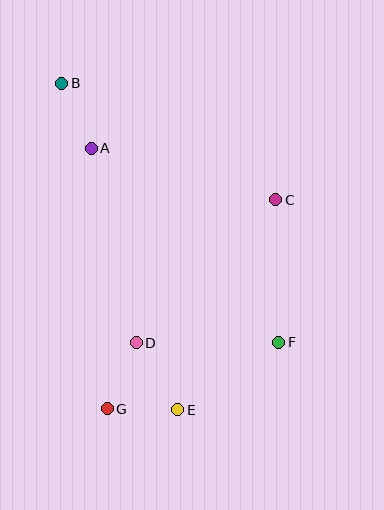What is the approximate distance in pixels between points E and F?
The distance between E and F is approximately 121 pixels.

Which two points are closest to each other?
Points E and G are closest to each other.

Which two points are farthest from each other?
Points B and E are farthest from each other.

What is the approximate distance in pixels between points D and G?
The distance between D and G is approximately 72 pixels.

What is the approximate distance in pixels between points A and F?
The distance between A and F is approximately 270 pixels.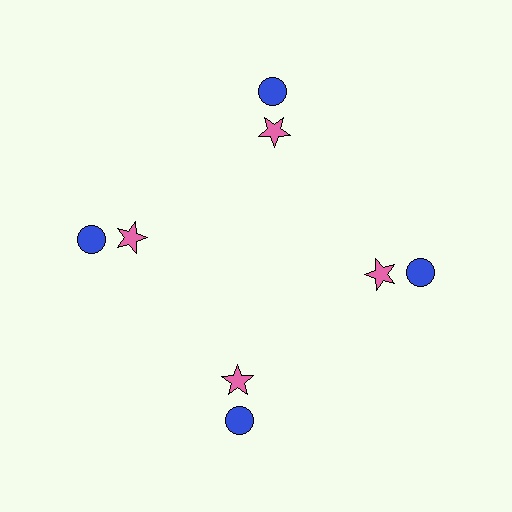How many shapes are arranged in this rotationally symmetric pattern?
There are 8 shapes, arranged in 4 groups of 2.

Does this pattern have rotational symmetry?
Yes, this pattern has 4-fold rotational symmetry. It looks the same after rotating 90 degrees around the center.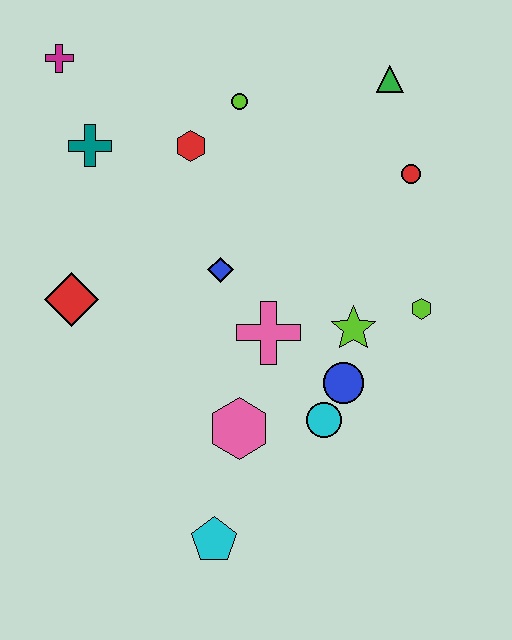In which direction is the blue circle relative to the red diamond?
The blue circle is to the right of the red diamond.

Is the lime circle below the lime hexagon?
No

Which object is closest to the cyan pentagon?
The pink hexagon is closest to the cyan pentagon.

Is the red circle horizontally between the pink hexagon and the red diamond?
No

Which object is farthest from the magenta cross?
The cyan pentagon is farthest from the magenta cross.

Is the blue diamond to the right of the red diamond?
Yes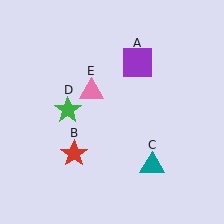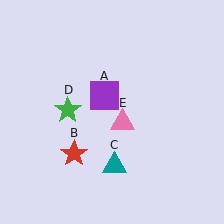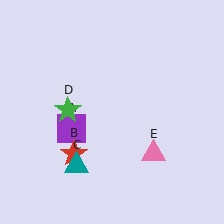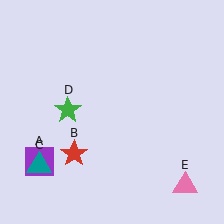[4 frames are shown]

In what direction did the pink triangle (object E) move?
The pink triangle (object E) moved down and to the right.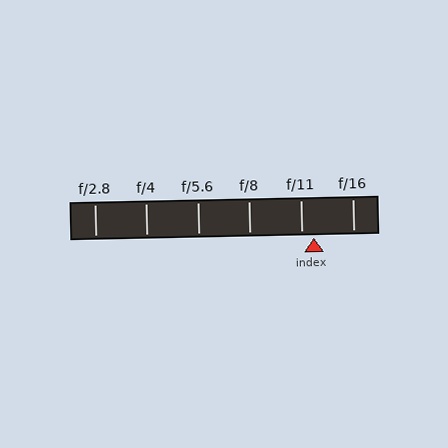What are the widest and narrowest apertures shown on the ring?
The widest aperture shown is f/2.8 and the narrowest is f/16.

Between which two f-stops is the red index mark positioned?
The index mark is between f/11 and f/16.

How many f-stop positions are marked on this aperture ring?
There are 6 f-stop positions marked.